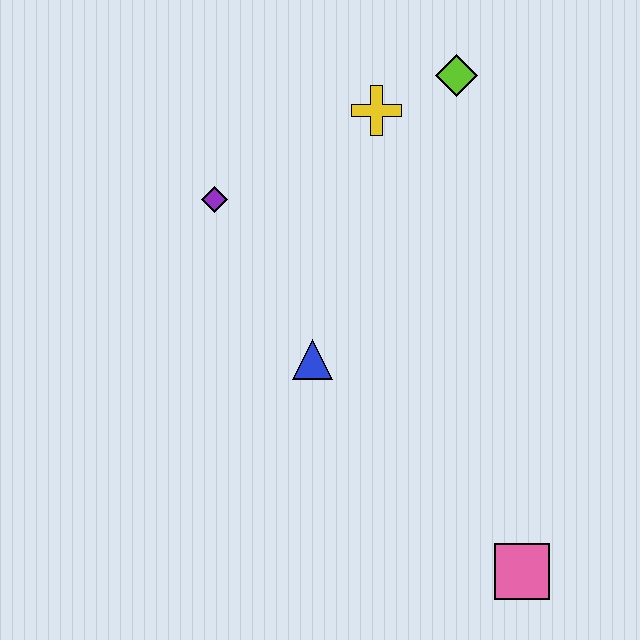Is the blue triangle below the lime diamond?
Yes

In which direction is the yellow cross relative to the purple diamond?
The yellow cross is to the right of the purple diamond.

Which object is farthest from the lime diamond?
The pink square is farthest from the lime diamond.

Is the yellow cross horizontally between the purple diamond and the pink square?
Yes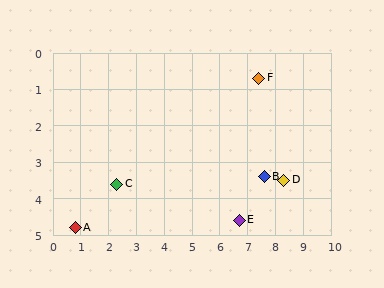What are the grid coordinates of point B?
Point B is at approximately (7.6, 3.4).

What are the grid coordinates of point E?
Point E is at approximately (6.7, 4.6).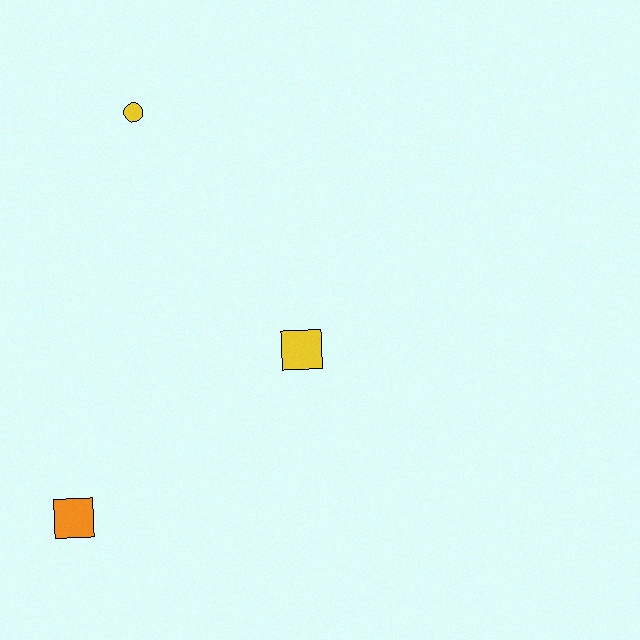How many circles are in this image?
There is 1 circle.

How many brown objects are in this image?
There are no brown objects.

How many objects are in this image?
There are 3 objects.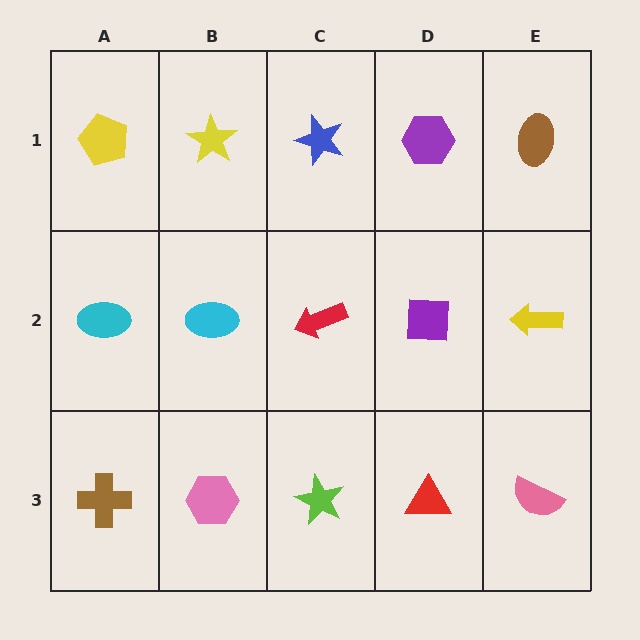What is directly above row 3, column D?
A purple square.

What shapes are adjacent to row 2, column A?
A yellow pentagon (row 1, column A), a brown cross (row 3, column A), a cyan ellipse (row 2, column B).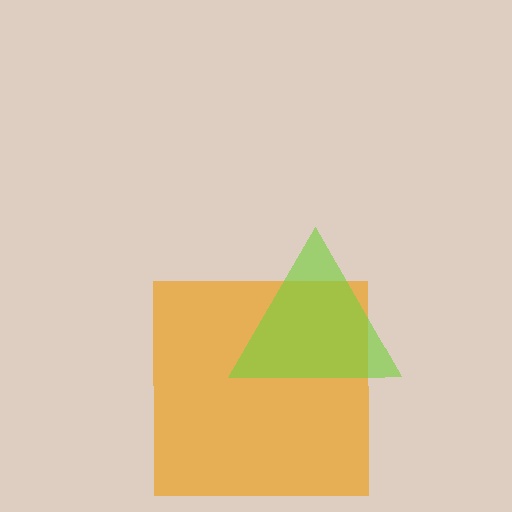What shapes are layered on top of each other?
The layered shapes are: an orange square, a lime triangle.